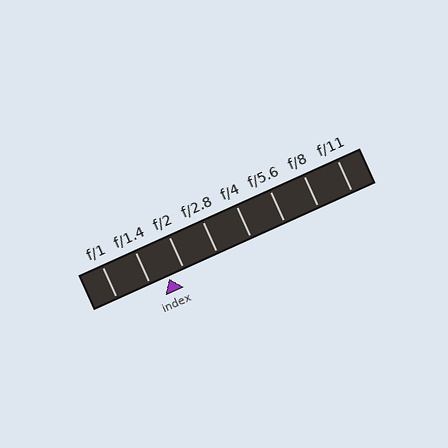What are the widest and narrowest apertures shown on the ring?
The widest aperture shown is f/1 and the narrowest is f/11.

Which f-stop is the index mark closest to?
The index mark is closest to f/2.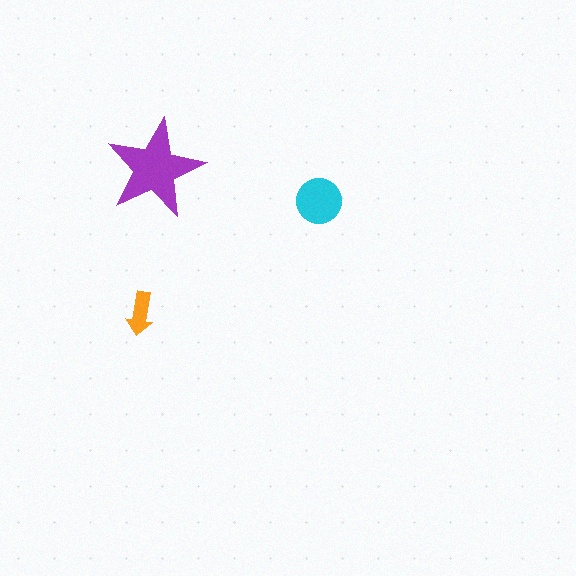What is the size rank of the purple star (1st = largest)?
1st.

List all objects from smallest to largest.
The orange arrow, the cyan circle, the purple star.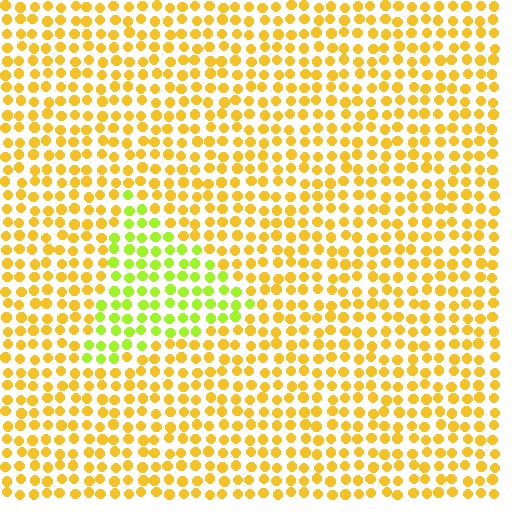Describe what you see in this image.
The image is filled with small yellow elements in a uniform arrangement. A triangle-shaped region is visible where the elements are tinted to a slightly different hue, forming a subtle color boundary.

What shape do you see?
I see a triangle.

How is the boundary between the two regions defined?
The boundary is defined purely by a slight shift in hue (about 40 degrees). Spacing, size, and orientation are identical on both sides.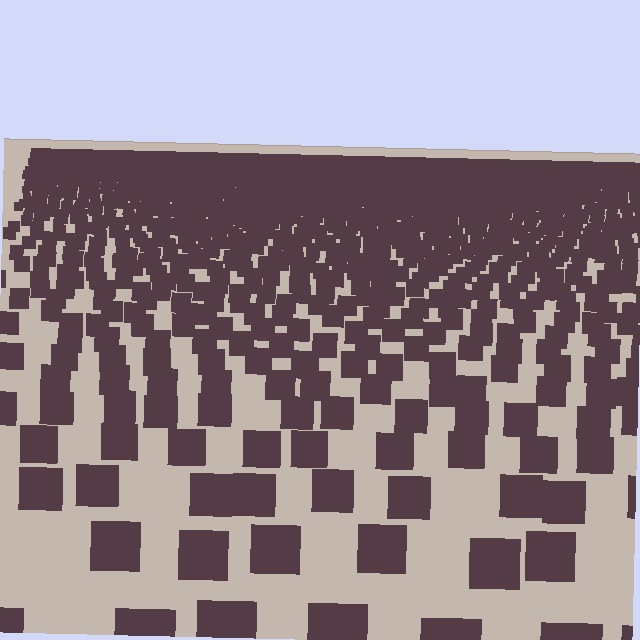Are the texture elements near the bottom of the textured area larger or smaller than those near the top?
Larger. Near the bottom, elements are closer to the viewer and appear at a bigger on-screen size.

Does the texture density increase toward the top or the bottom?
Density increases toward the top.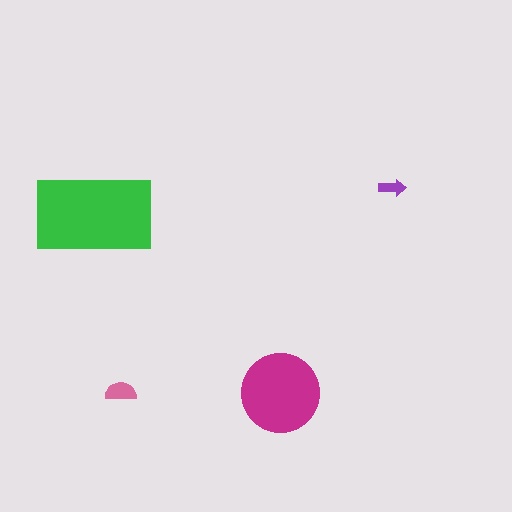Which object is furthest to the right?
The purple arrow is rightmost.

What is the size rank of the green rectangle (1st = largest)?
1st.